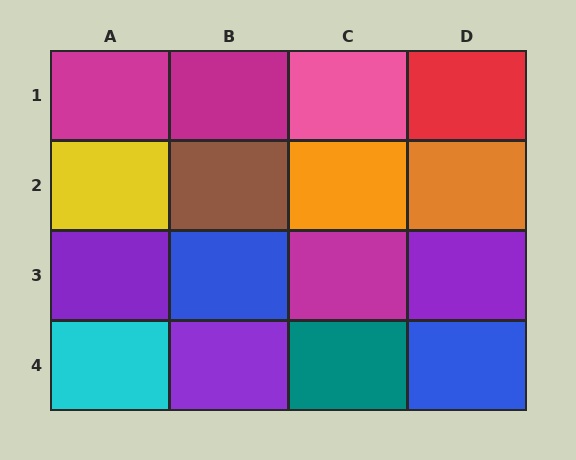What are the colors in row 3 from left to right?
Purple, blue, magenta, purple.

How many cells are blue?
2 cells are blue.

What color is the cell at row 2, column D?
Orange.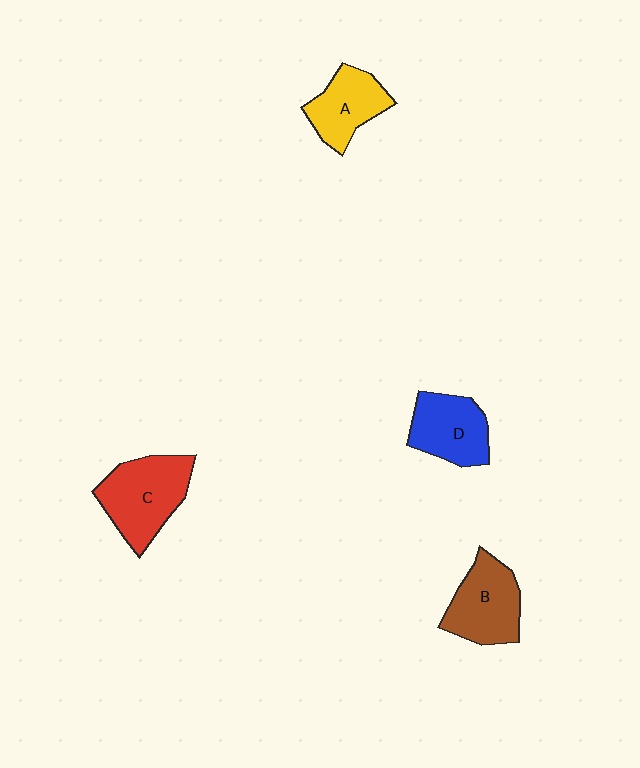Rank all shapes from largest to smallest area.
From largest to smallest: C (red), B (brown), D (blue), A (yellow).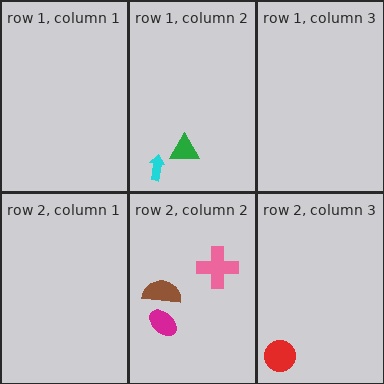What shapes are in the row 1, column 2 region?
The cyan arrow, the green triangle.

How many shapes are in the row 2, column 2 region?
3.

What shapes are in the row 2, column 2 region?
The magenta ellipse, the pink cross, the brown semicircle.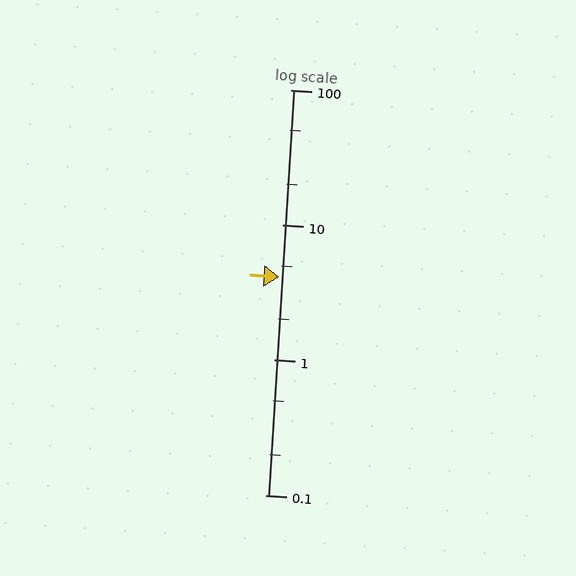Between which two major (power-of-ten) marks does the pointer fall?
The pointer is between 1 and 10.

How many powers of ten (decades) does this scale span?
The scale spans 3 decades, from 0.1 to 100.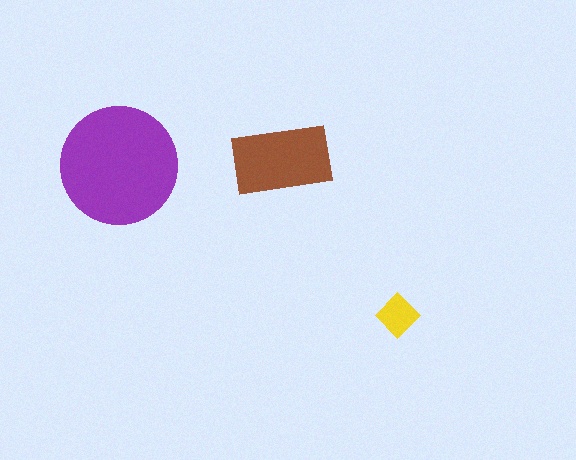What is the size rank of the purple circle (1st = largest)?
1st.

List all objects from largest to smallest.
The purple circle, the brown rectangle, the yellow diamond.